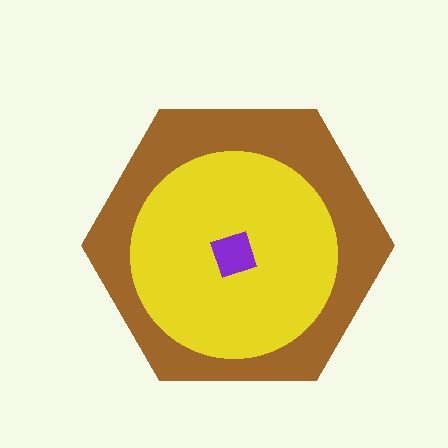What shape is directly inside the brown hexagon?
The yellow circle.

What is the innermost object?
The purple diamond.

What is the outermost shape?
The brown hexagon.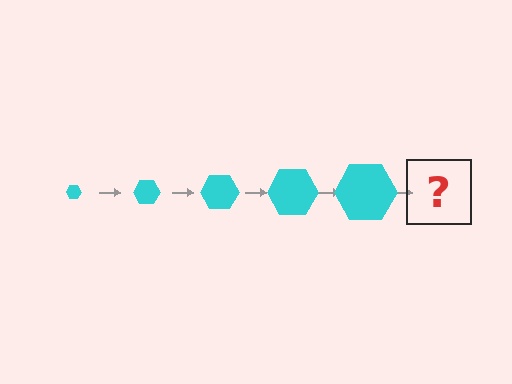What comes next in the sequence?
The next element should be a cyan hexagon, larger than the previous one.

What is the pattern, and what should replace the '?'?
The pattern is that the hexagon gets progressively larger each step. The '?' should be a cyan hexagon, larger than the previous one.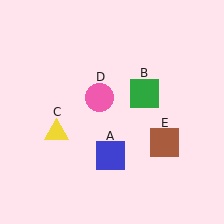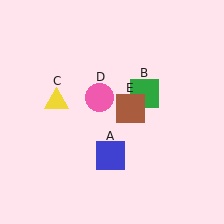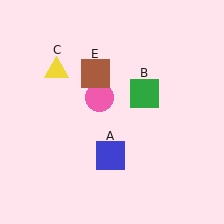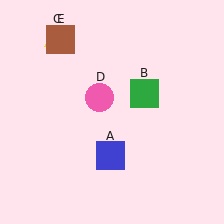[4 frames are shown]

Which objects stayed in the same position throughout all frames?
Blue square (object A) and green square (object B) and pink circle (object D) remained stationary.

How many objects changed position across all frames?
2 objects changed position: yellow triangle (object C), brown square (object E).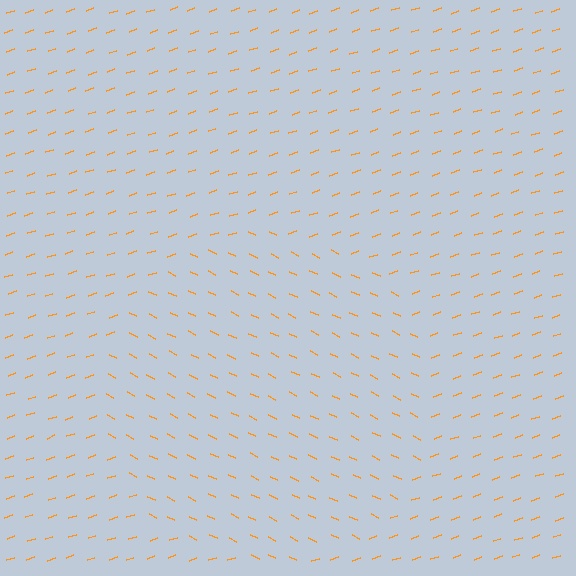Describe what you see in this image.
The image is filled with small orange line segments. A circle region in the image has lines oriented differently from the surrounding lines, creating a visible texture boundary.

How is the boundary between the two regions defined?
The boundary is defined purely by a change in line orientation (approximately 45 degrees difference). All lines are the same color and thickness.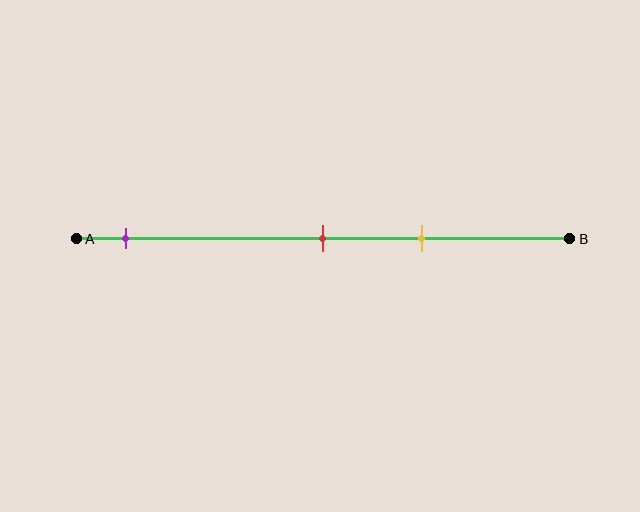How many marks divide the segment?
There are 3 marks dividing the segment.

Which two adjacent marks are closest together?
The red and yellow marks are the closest adjacent pair.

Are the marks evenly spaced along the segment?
No, the marks are not evenly spaced.